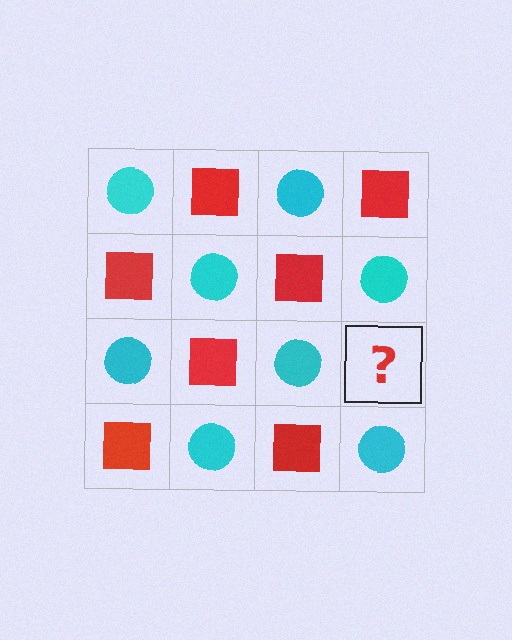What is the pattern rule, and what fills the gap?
The rule is that it alternates cyan circle and red square in a checkerboard pattern. The gap should be filled with a red square.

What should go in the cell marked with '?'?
The missing cell should contain a red square.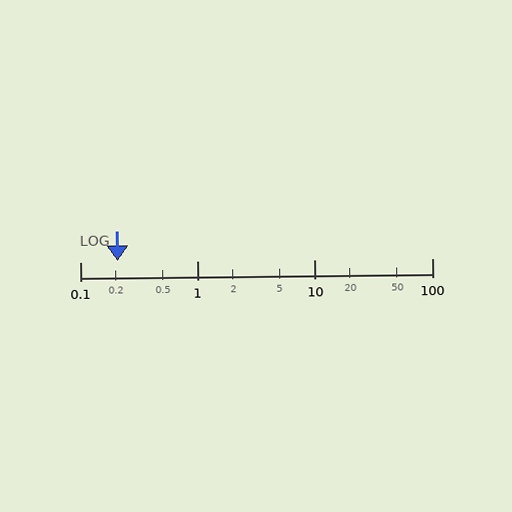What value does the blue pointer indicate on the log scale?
The pointer indicates approximately 0.21.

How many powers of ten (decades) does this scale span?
The scale spans 3 decades, from 0.1 to 100.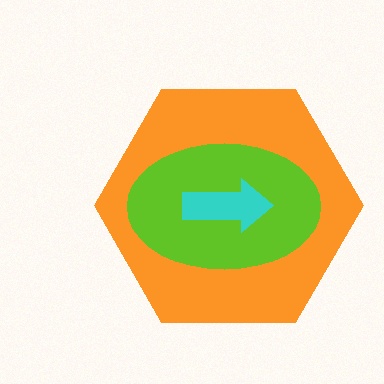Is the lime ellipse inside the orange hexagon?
Yes.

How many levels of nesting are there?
3.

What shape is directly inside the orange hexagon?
The lime ellipse.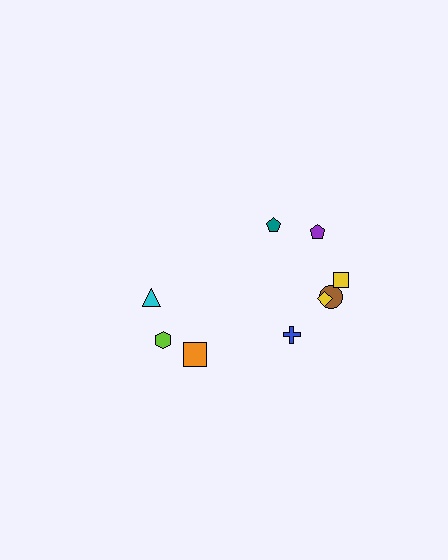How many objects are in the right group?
There are 6 objects.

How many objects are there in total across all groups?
There are 9 objects.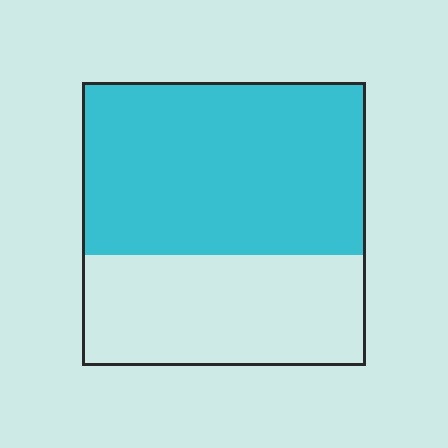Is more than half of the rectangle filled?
Yes.